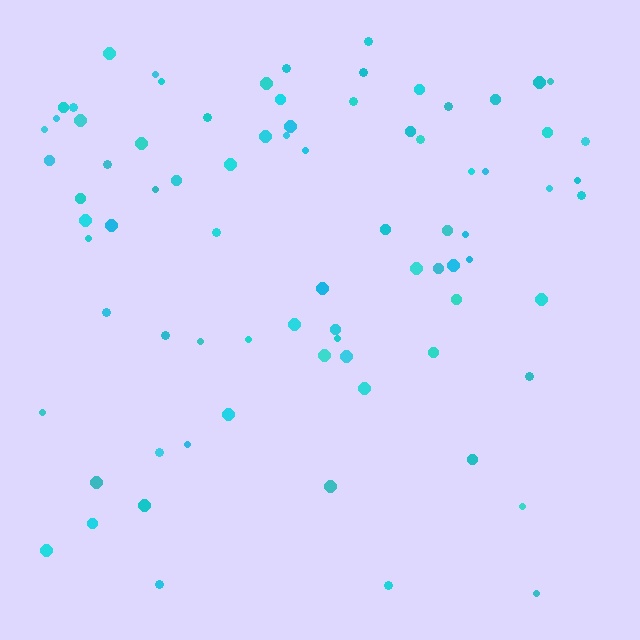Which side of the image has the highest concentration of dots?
The top.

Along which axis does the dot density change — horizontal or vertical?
Vertical.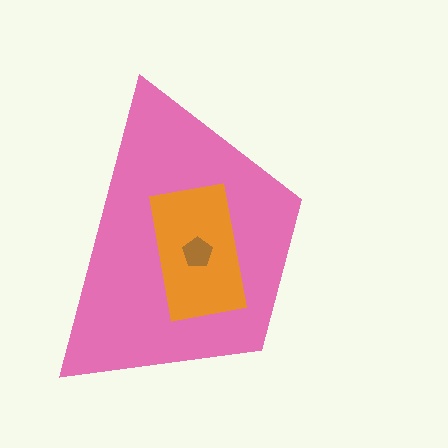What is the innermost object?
The brown pentagon.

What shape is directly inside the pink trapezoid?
The orange rectangle.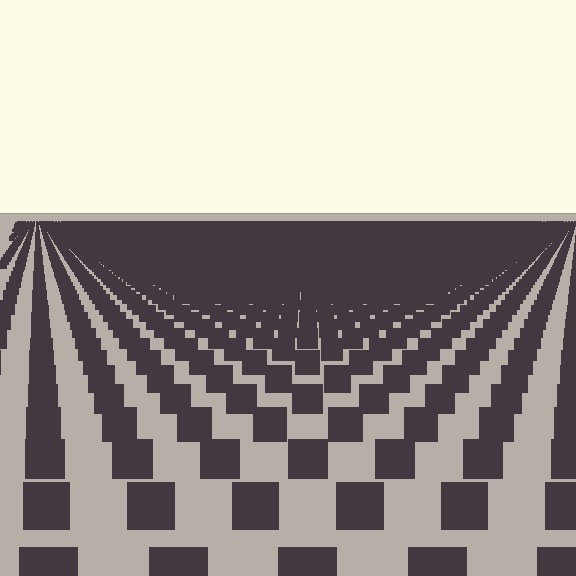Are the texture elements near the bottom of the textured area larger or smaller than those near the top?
Larger. Near the bottom, elements are closer to the viewer and appear at a bigger on-screen size.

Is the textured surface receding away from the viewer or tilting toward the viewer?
The surface is receding away from the viewer. Texture elements get smaller and denser toward the top.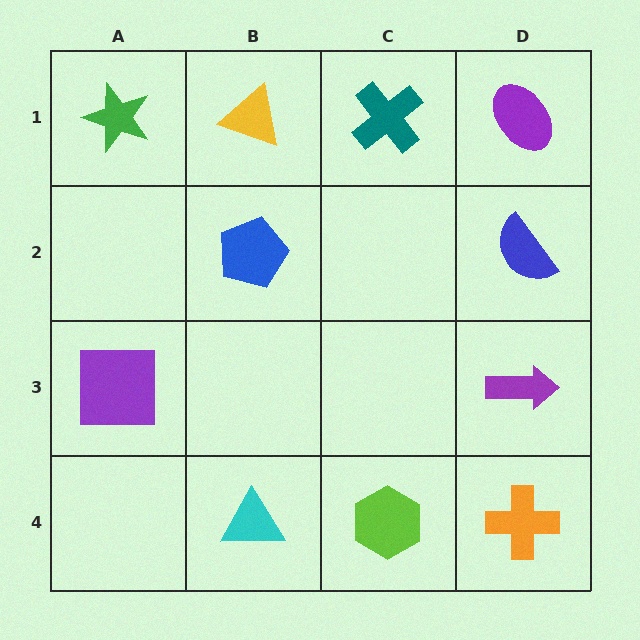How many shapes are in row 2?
2 shapes.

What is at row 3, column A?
A purple square.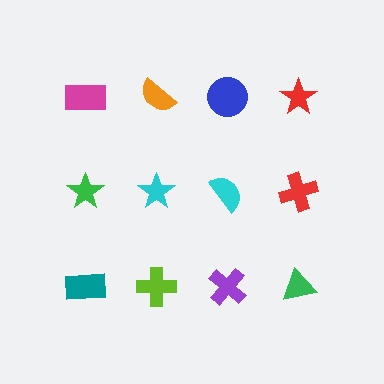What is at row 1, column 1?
A magenta rectangle.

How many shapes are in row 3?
4 shapes.